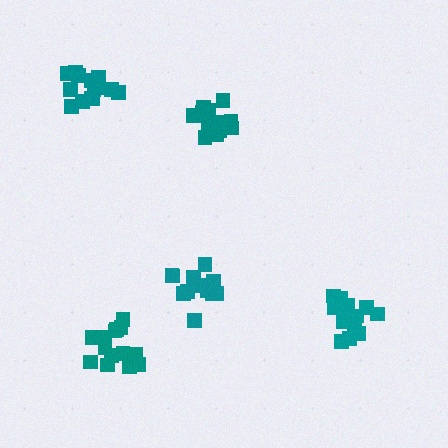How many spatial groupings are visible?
There are 5 spatial groupings.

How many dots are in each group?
Group 1: 14 dots, Group 2: 13 dots, Group 3: 12 dots, Group 4: 16 dots, Group 5: 14 dots (69 total).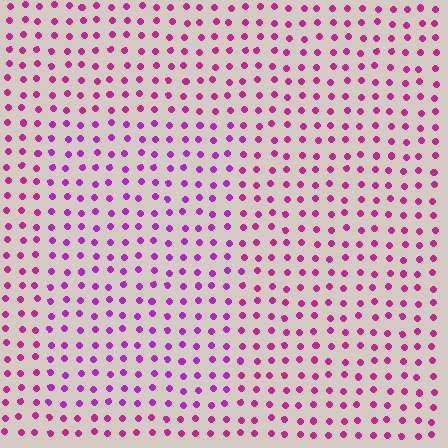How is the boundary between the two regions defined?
The boundary is defined purely by a slight shift in hue (about 25 degrees). Spacing, size, and orientation are identical on both sides.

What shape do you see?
I see a rectangle.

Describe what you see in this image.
The image is filled with small magenta elements in a uniform arrangement. A rectangle-shaped region is visible where the elements are tinted to a slightly different hue, forming a subtle color boundary.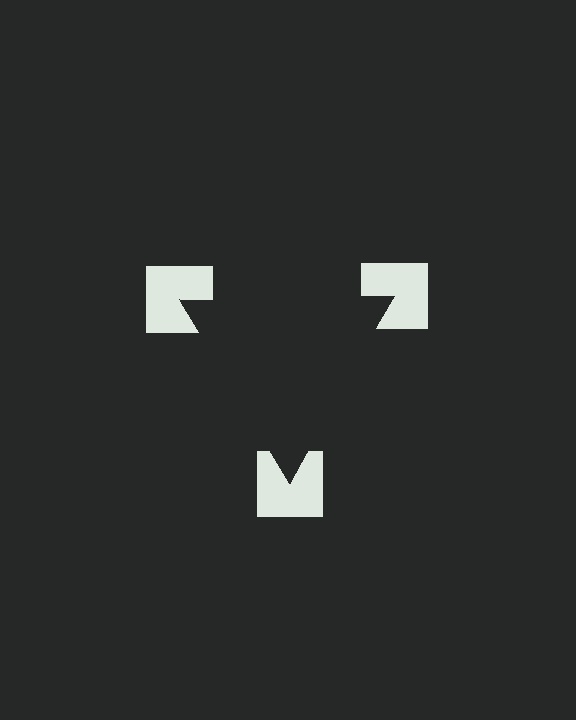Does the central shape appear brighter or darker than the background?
It typically appears slightly darker than the background, even though no actual brightness change is drawn.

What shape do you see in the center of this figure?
An illusory triangle — its edges are inferred from the aligned wedge cuts in the notched squares, not physically drawn.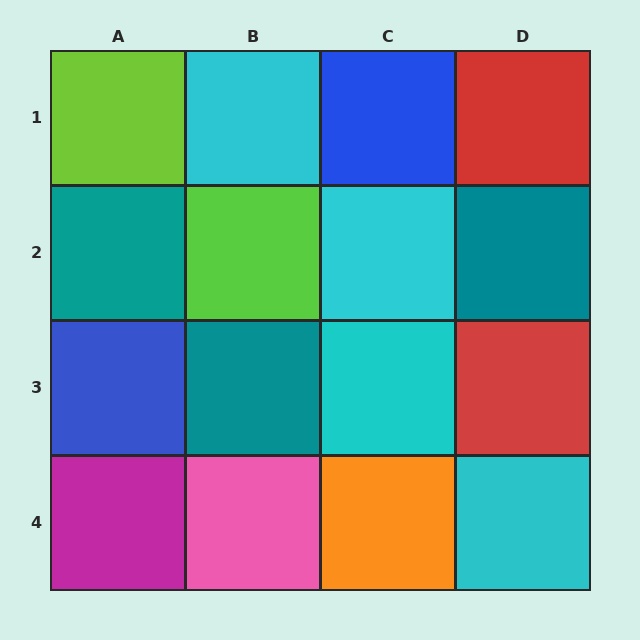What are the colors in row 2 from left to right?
Teal, lime, cyan, teal.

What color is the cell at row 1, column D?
Red.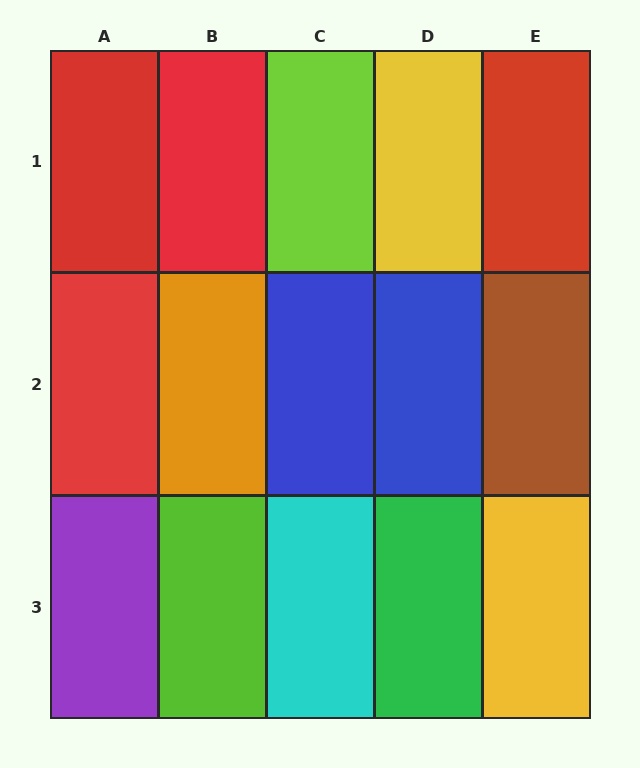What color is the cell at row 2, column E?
Brown.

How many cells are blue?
2 cells are blue.